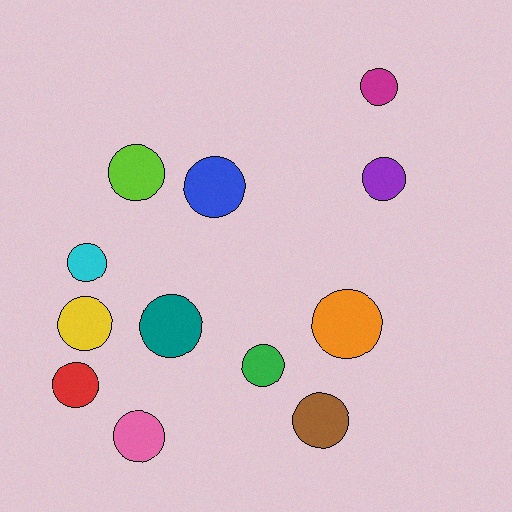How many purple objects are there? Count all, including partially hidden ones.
There is 1 purple object.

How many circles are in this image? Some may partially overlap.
There are 12 circles.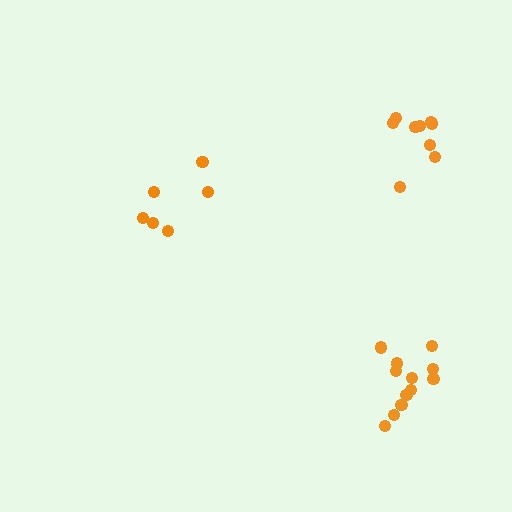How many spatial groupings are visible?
There are 3 spatial groupings.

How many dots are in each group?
Group 1: 9 dots, Group 2: 6 dots, Group 3: 12 dots (27 total).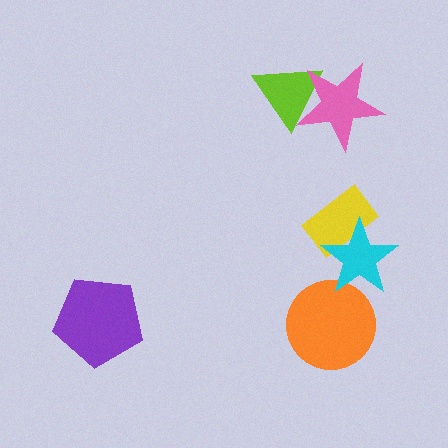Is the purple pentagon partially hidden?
No, no other shape covers it.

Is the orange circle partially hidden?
Yes, it is partially covered by another shape.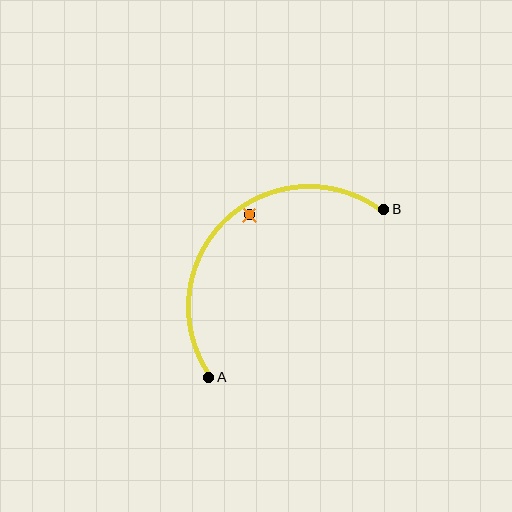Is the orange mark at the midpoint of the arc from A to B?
No — the orange mark does not lie on the arc at all. It sits slightly inside the curve.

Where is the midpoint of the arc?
The arc midpoint is the point on the curve farthest from the straight line joining A and B. It sits above and to the left of that line.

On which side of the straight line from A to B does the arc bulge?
The arc bulges above and to the left of the straight line connecting A and B.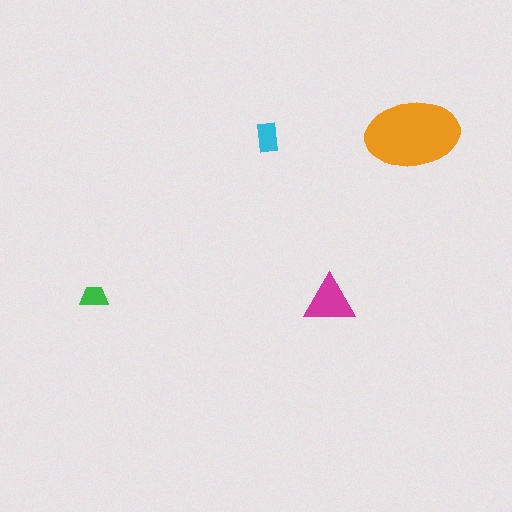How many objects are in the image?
There are 4 objects in the image.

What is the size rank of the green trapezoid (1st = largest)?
4th.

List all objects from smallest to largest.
The green trapezoid, the cyan rectangle, the magenta triangle, the orange ellipse.